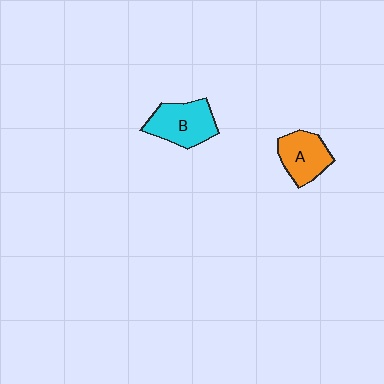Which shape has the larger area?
Shape B (cyan).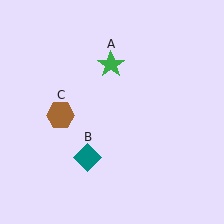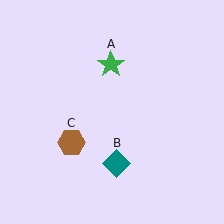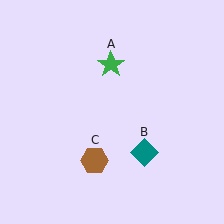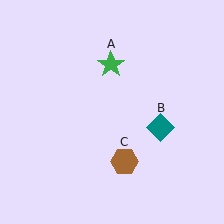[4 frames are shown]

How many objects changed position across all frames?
2 objects changed position: teal diamond (object B), brown hexagon (object C).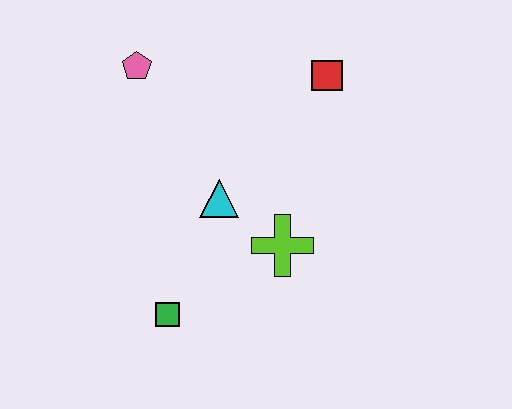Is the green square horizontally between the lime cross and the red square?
No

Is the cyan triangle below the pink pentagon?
Yes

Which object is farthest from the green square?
The red square is farthest from the green square.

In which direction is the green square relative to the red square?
The green square is below the red square.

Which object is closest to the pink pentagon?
The cyan triangle is closest to the pink pentagon.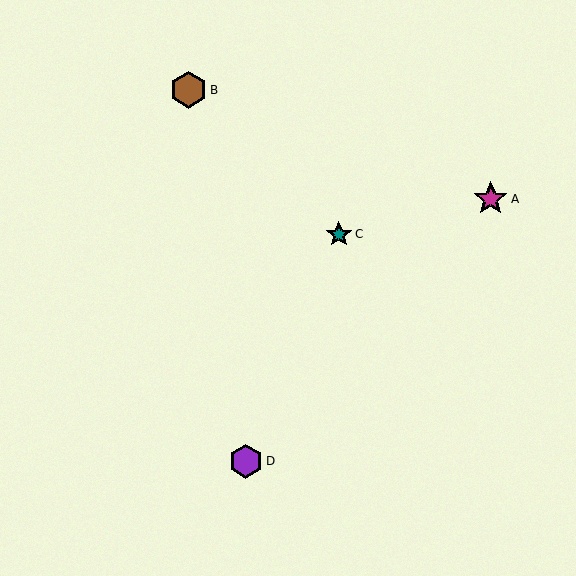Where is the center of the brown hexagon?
The center of the brown hexagon is at (189, 90).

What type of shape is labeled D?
Shape D is a purple hexagon.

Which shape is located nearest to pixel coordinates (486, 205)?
The magenta star (labeled A) at (491, 199) is nearest to that location.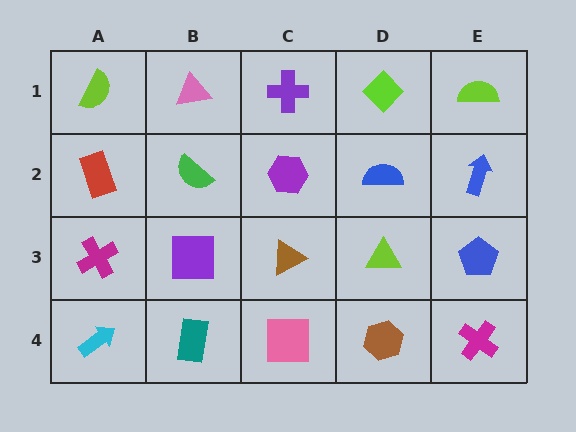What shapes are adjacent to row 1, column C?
A purple hexagon (row 2, column C), a pink triangle (row 1, column B), a lime diamond (row 1, column D).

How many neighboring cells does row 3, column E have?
3.